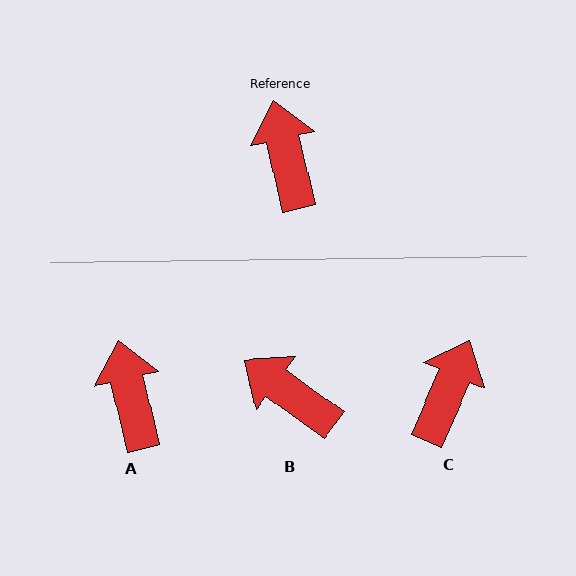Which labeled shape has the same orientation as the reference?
A.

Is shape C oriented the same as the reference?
No, it is off by about 36 degrees.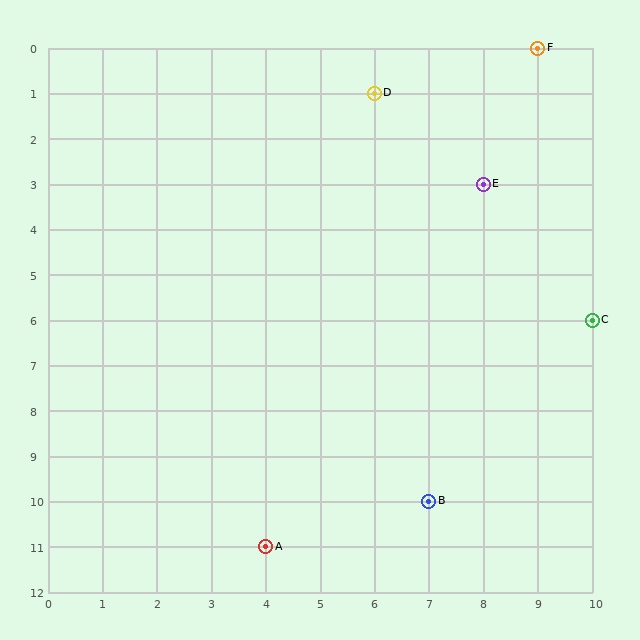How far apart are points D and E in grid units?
Points D and E are 2 columns and 2 rows apart (about 2.8 grid units diagonally).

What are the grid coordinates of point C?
Point C is at grid coordinates (10, 6).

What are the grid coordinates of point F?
Point F is at grid coordinates (9, 0).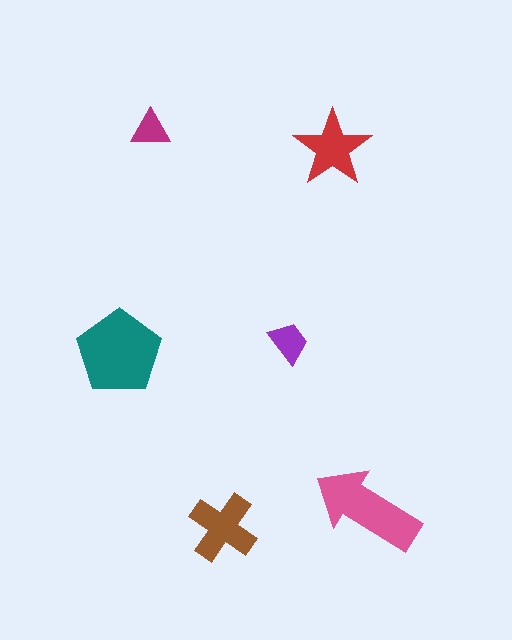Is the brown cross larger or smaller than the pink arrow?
Smaller.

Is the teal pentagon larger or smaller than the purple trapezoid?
Larger.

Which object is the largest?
The teal pentagon.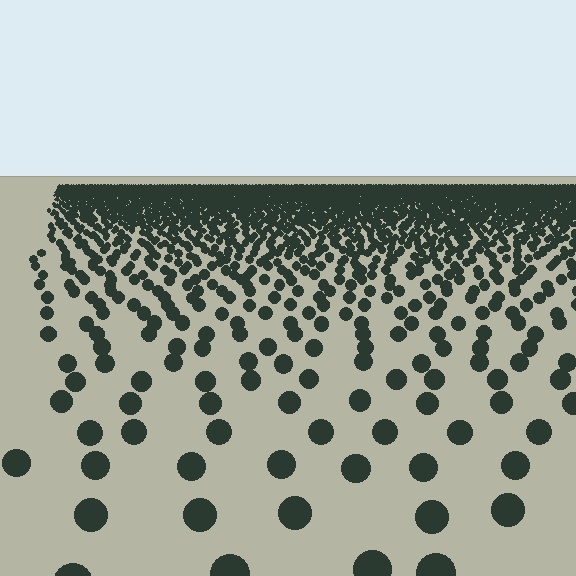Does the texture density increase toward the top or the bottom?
Density increases toward the top.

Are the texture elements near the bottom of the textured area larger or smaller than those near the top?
Larger. Near the bottom, elements are closer to the viewer and appear at a bigger on-screen size.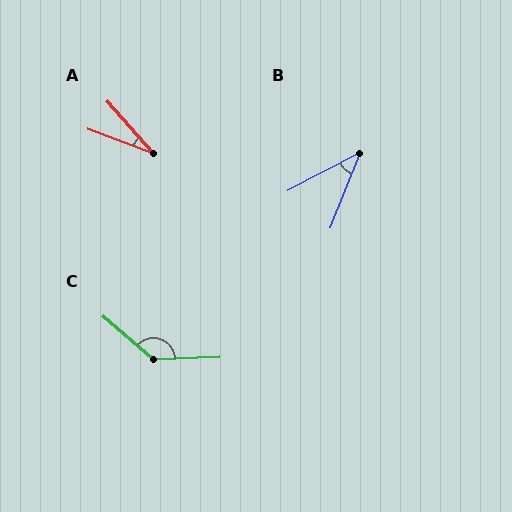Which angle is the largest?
C, at approximately 137 degrees.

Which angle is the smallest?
A, at approximately 27 degrees.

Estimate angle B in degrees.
Approximately 41 degrees.